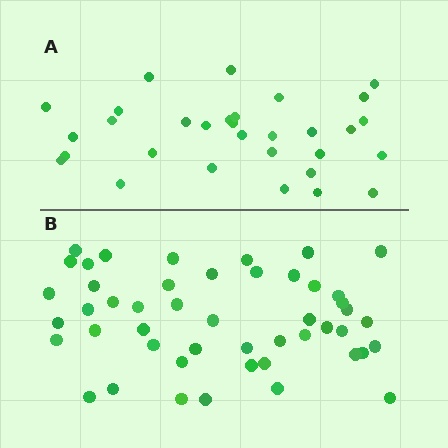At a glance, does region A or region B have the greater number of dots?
Region B (the bottom region) has more dots.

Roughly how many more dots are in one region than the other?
Region B has approximately 15 more dots than region A.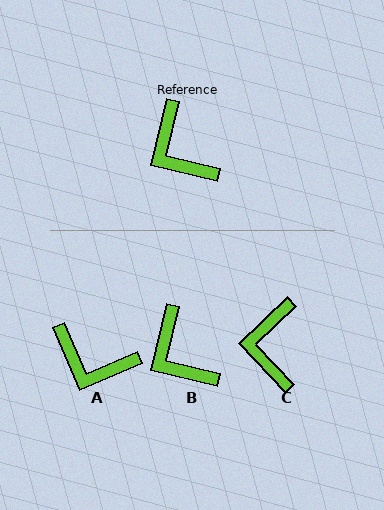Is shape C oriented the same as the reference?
No, it is off by about 33 degrees.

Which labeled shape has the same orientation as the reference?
B.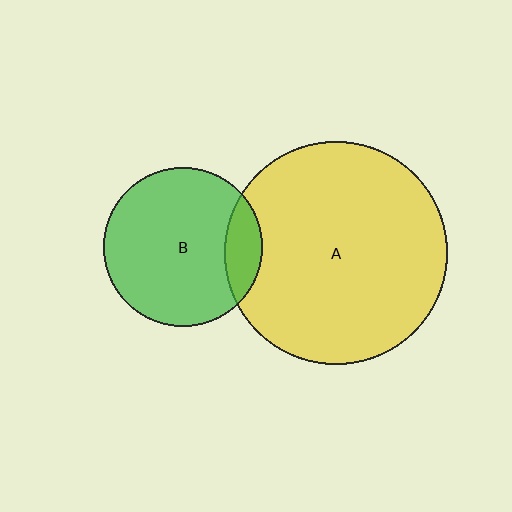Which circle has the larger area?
Circle A (yellow).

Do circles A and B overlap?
Yes.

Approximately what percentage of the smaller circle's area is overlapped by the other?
Approximately 15%.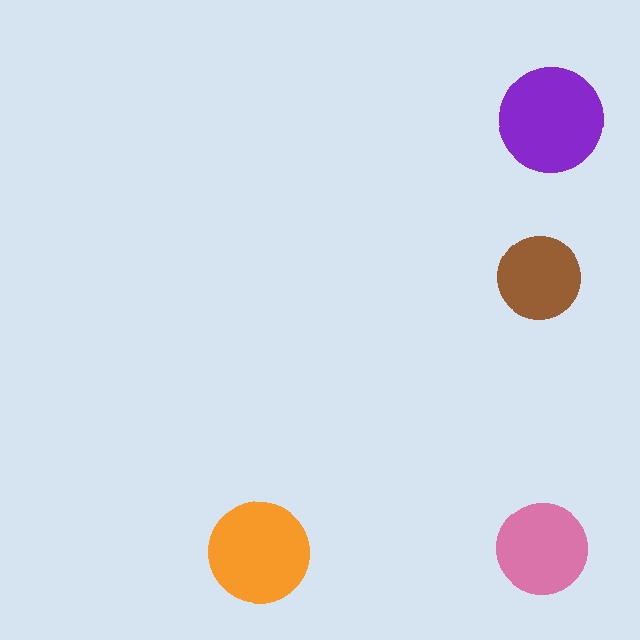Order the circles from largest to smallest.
the purple one, the orange one, the pink one, the brown one.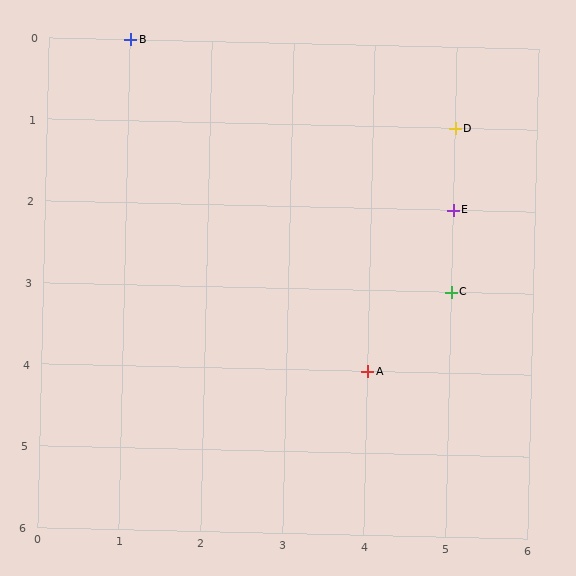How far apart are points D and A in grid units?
Points D and A are 1 column and 3 rows apart (about 3.2 grid units diagonally).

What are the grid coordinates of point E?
Point E is at grid coordinates (5, 2).